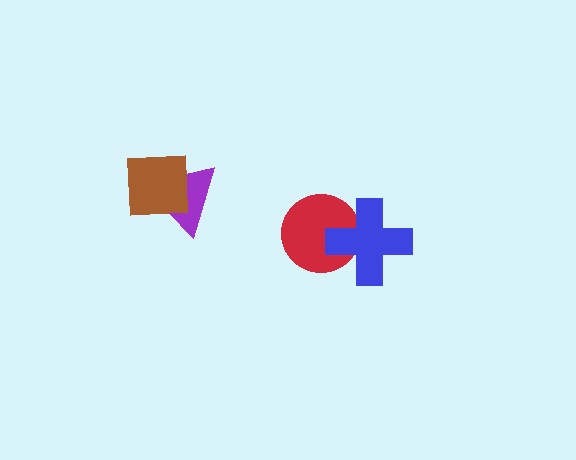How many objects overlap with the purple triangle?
1 object overlaps with the purple triangle.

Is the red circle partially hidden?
Yes, it is partially covered by another shape.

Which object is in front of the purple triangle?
The brown square is in front of the purple triangle.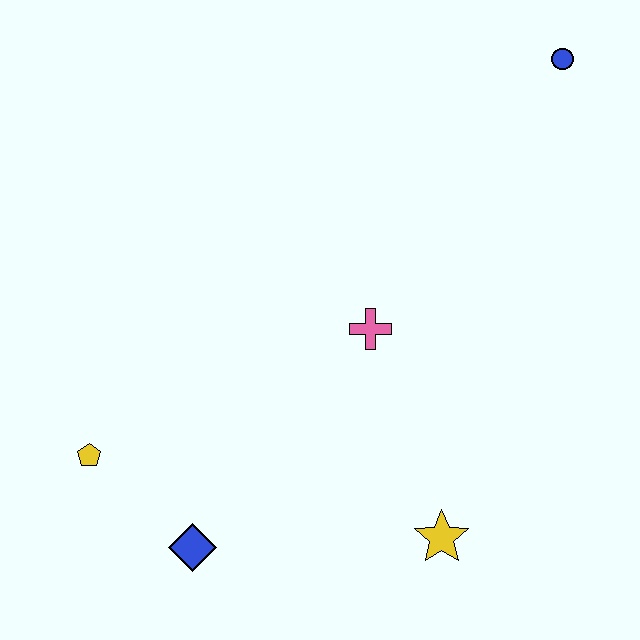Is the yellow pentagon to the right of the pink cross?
No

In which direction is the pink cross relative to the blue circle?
The pink cross is below the blue circle.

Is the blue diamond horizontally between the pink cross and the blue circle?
No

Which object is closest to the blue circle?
The pink cross is closest to the blue circle.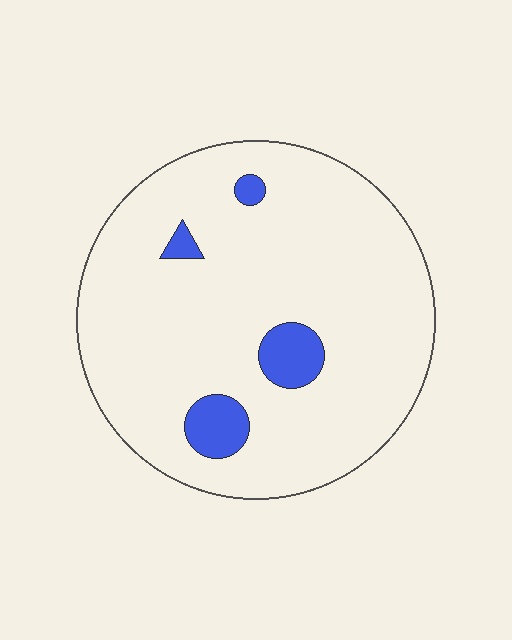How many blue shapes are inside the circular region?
4.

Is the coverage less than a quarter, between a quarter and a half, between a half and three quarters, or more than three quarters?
Less than a quarter.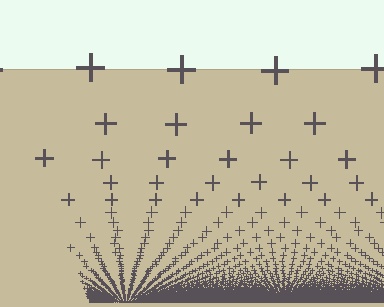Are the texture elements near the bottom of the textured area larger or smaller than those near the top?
Smaller. The gradient is inverted — elements near the bottom are smaller and denser.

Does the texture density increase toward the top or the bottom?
Density increases toward the bottom.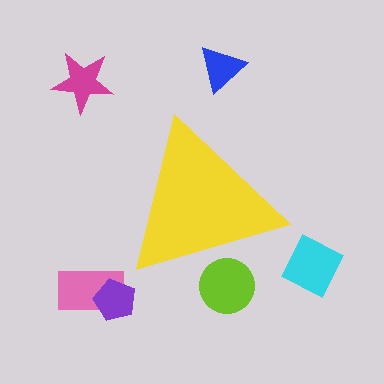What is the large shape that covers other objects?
A yellow triangle.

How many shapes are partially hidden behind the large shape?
1 shape is partially hidden.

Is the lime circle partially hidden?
Yes, the lime circle is partially hidden behind the yellow triangle.